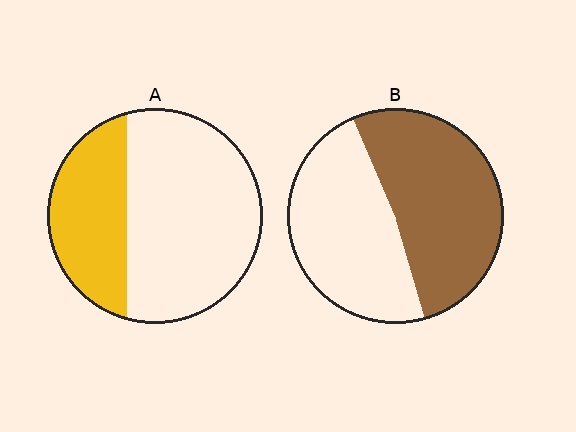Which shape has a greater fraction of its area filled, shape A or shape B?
Shape B.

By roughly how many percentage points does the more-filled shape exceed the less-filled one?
By roughly 20 percentage points (B over A).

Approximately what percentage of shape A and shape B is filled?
A is approximately 35% and B is approximately 50%.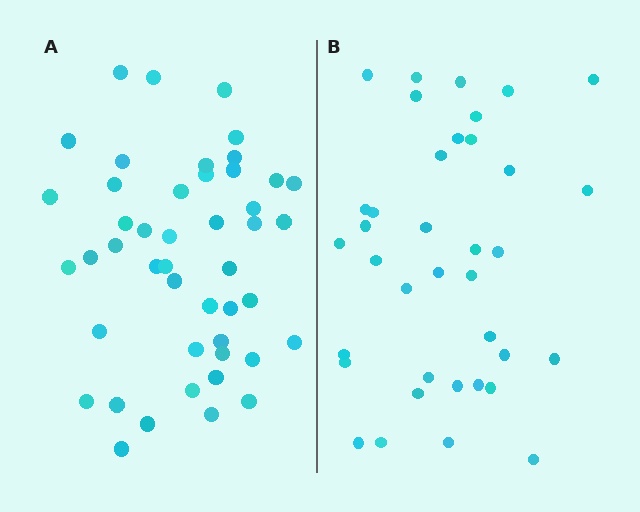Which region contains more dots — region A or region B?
Region A (the left region) has more dots.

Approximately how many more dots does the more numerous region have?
Region A has roughly 8 or so more dots than region B.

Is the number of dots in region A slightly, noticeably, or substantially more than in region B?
Region A has only slightly more — the two regions are fairly close. The ratio is roughly 1.2 to 1.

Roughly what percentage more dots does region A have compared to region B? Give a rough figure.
About 25% more.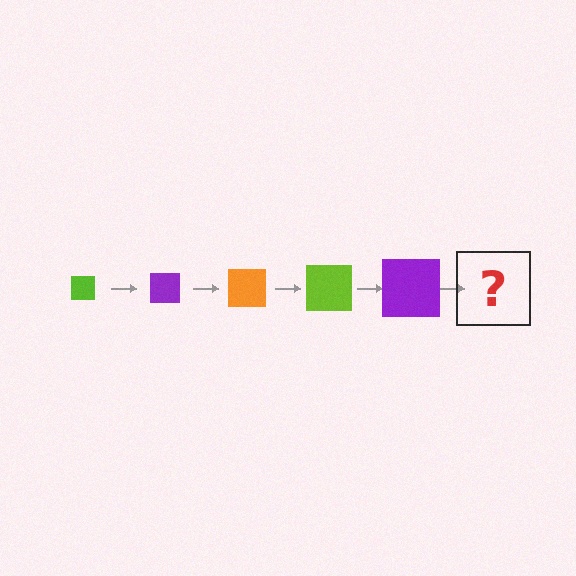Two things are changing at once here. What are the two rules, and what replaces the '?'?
The two rules are that the square grows larger each step and the color cycles through lime, purple, and orange. The '?' should be an orange square, larger than the previous one.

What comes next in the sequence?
The next element should be an orange square, larger than the previous one.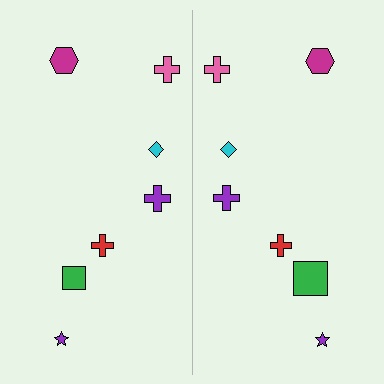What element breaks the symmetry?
The green square on the right side has a different size than its mirror counterpart.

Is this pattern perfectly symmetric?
No, the pattern is not perfectly symmetric. The green square on the right side has a different size than its mirror counterpart.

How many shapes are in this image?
There are 14 shapes in this image.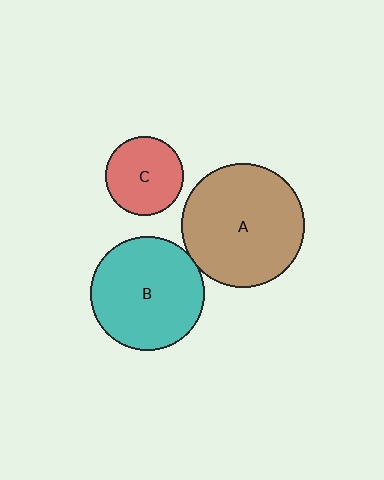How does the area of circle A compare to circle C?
Approximately 2.5 times.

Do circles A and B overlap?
Yes.